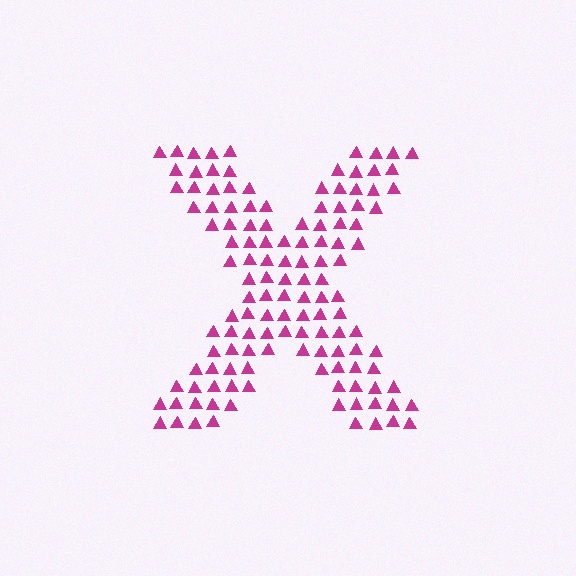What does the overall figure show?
The overall figure shows the letter X.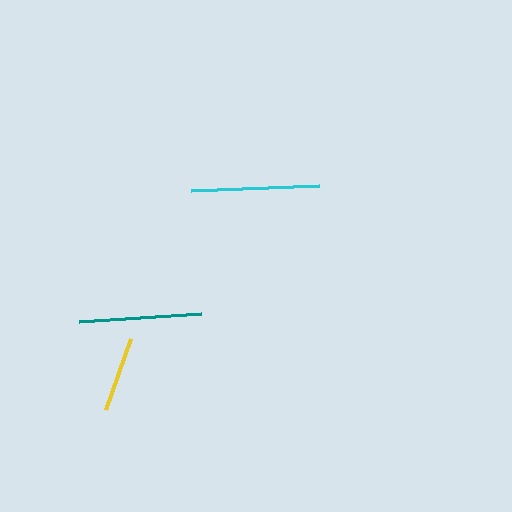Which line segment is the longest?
The cyan line is the longest at approximately 128 pixels.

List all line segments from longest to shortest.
From longest to shortest: cyan, teal, yellow.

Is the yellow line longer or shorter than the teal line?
The teal line is longer than the yellow line.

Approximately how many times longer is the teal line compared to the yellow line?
The teal line is approximately 1.6 times the length of the yellow line.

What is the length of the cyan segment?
The cyan segment is approximately 128 pixels long.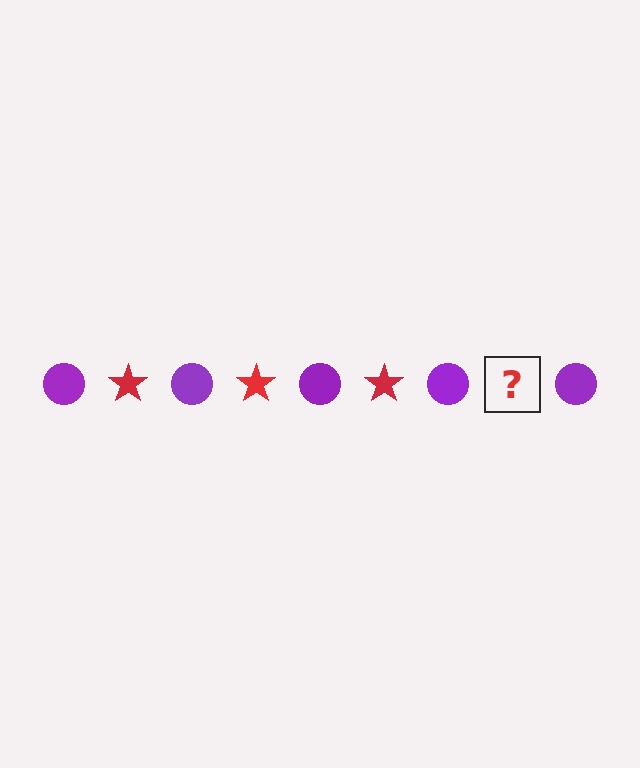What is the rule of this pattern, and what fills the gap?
The rule is that the pattern alternates between purple circle and red star. The gap should be filled with a red star.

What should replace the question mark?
The question mark should be replaced with a red star.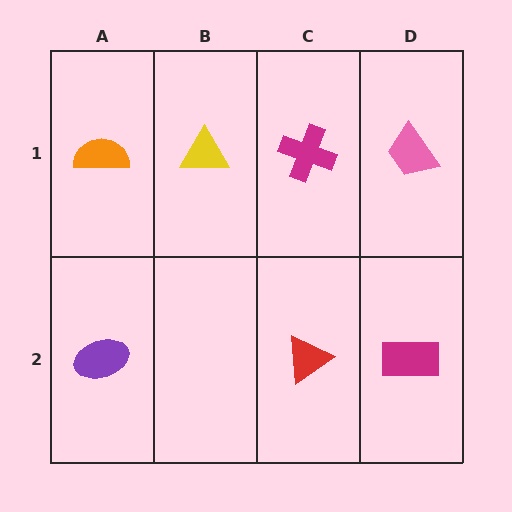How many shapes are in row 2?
3 shapes.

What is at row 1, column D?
A pink trapezoid.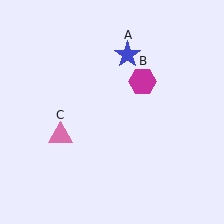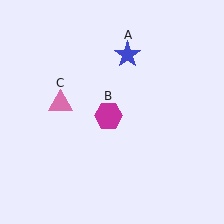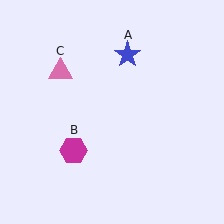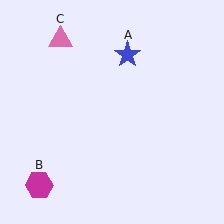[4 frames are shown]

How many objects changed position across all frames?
2 objects changed position: magenta hexagon (object B), pink triangle (object C).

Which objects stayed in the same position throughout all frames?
Blue star (object A) remained stationary.